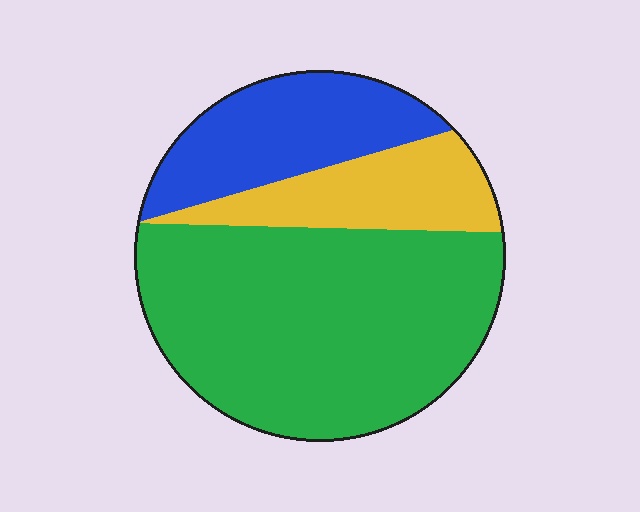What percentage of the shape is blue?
Blue covers around 20% of the shape.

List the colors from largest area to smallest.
From largest to smallest: green, blue, yellow.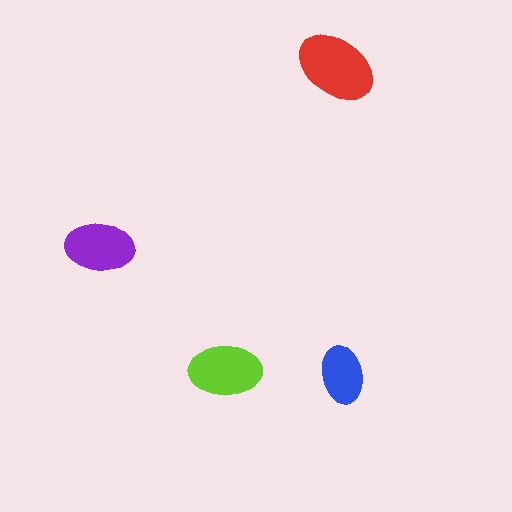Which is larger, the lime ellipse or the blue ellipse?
The lime one.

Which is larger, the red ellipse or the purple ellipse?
The red one.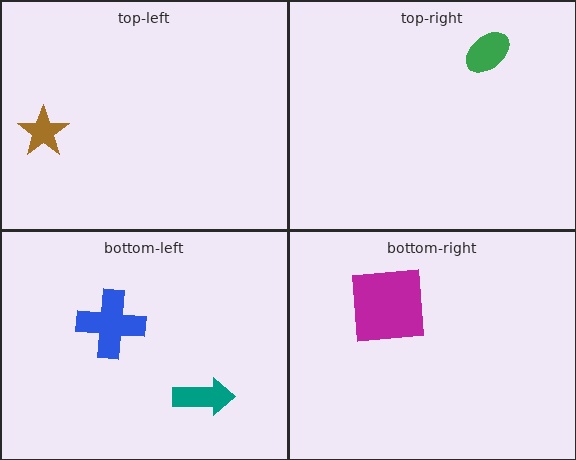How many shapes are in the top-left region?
1.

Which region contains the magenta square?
The bottom-right region.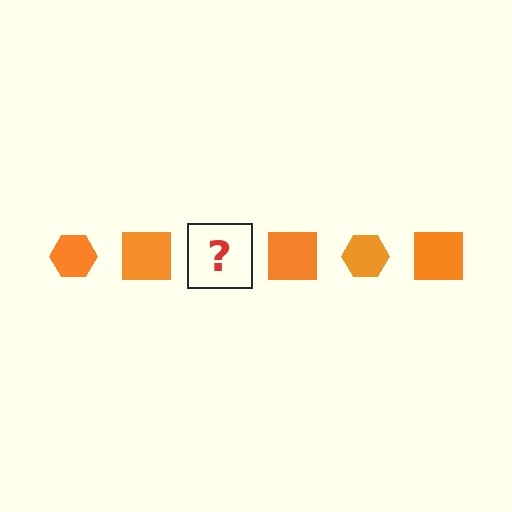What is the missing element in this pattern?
The missing element is an orange hexagon.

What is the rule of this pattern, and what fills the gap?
The rule is that the pattern cycles through hexagon, square shapes in orange. The gap should be filled with an orange hexagon.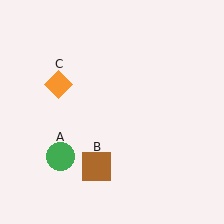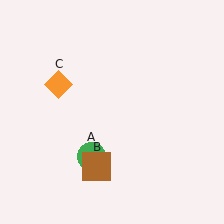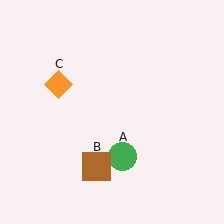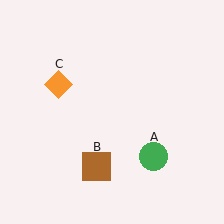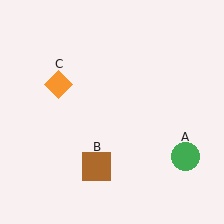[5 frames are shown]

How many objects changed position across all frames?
1 object changed position: green circle (object A).